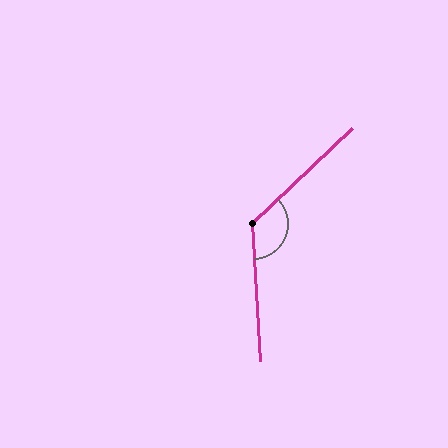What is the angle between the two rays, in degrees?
Approximately 130 degrees.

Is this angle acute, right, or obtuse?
It is obtuse.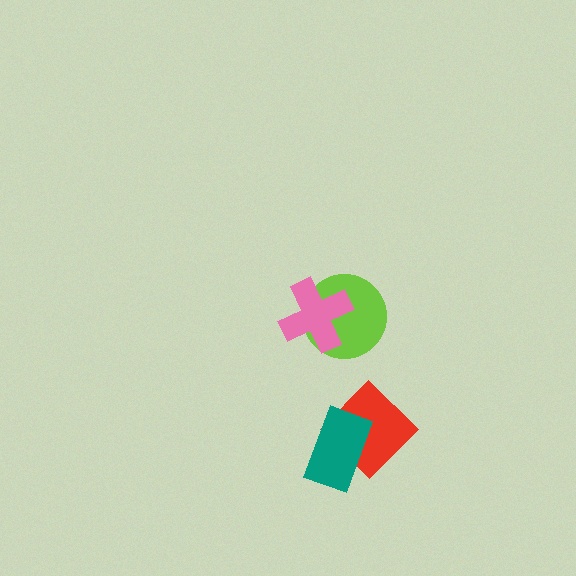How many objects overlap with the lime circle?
1 object overlaps with the lime circle.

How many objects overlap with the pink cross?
1 object overlaps with the pink cross.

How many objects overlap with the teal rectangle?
1 object overlaps with the teal rectangle.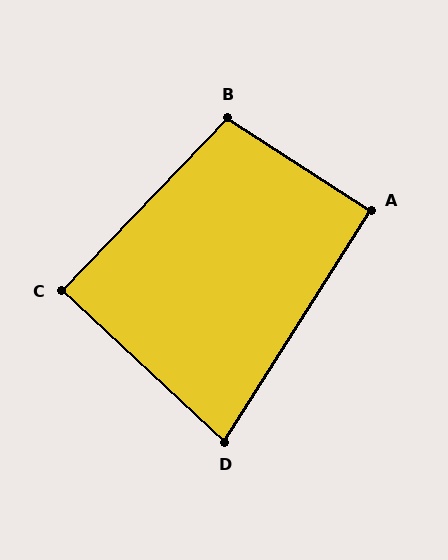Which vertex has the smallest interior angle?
D, at approximately 79 degrees.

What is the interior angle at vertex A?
Approximately 91 degrees (approximately right).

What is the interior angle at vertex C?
Approximately 89 degrees (approximately right).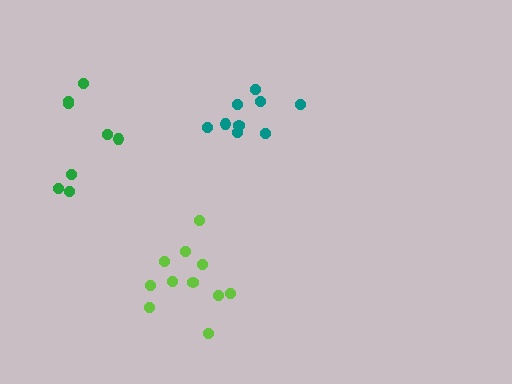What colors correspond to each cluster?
The clusters are colored: green, teal, lime.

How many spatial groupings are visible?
There are 3 spatial groupings.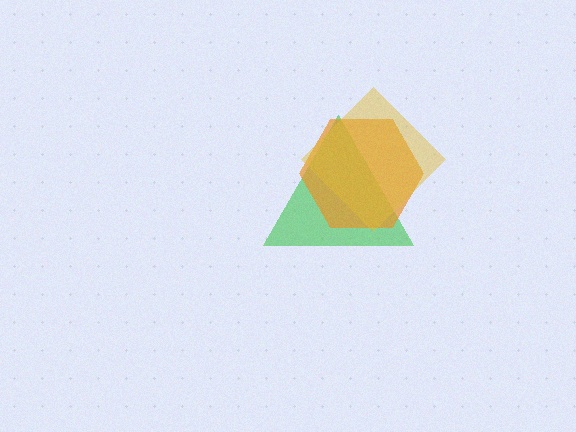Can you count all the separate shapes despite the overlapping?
Yes, there are 3 separate shapes.